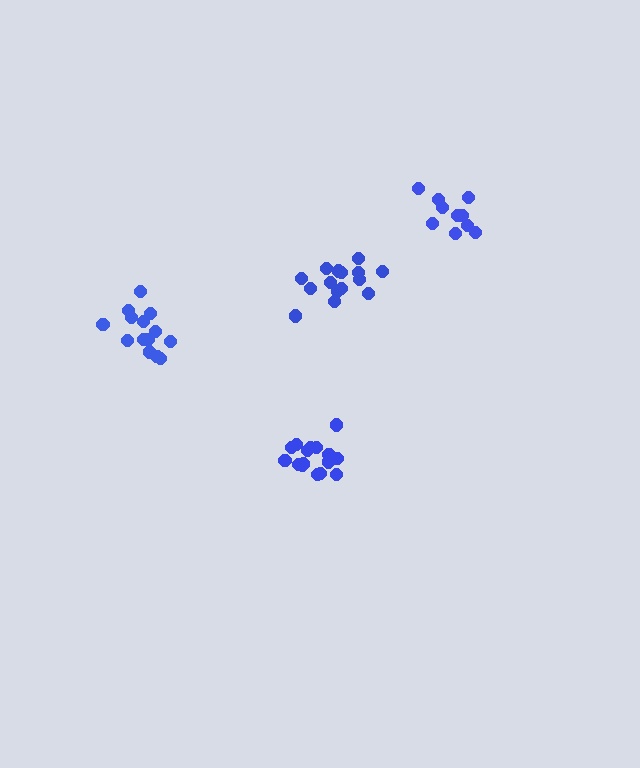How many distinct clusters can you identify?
There are 4 distinct clusters.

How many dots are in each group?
Group 1: 10 dots, Group 2: 14 dots, Group 3: 16 dots, Group 4: 15 dots (55 total).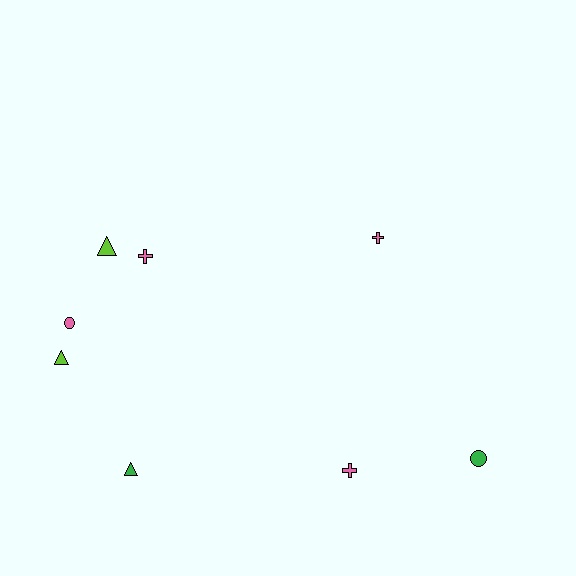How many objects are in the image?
There are 8 objects.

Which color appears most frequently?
Pink, with 4 objects.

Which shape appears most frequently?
Cross, with 3 objects.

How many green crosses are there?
There are no green crosses.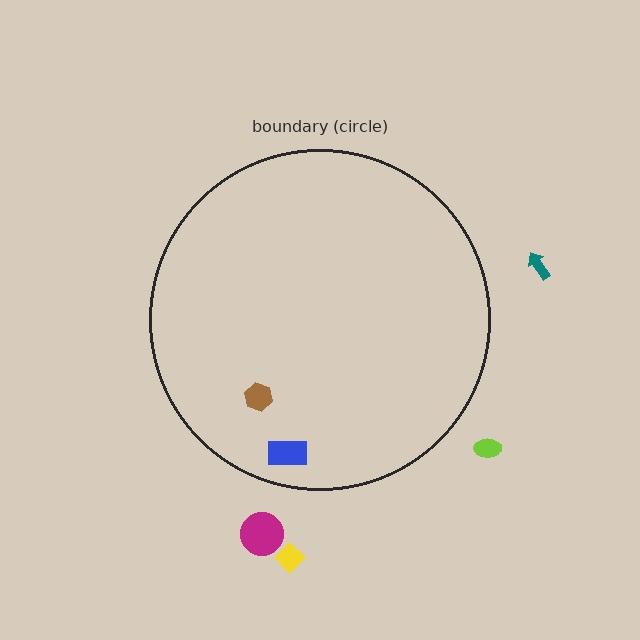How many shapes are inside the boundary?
2 inside, 4 outside.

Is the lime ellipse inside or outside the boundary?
Outside.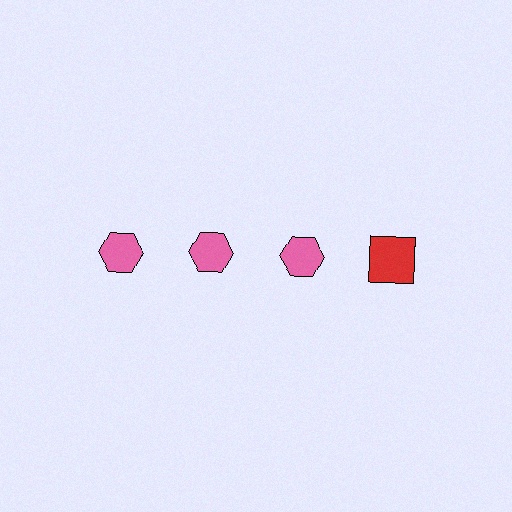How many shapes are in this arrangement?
There are 4 shapes arranged in a grid pattern.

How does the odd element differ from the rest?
It differs in both color (red instead of pink) and shape (square instead of hexagon).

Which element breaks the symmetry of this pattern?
The red square in the top row, second from right column breaks the symmetry. All other shapes are pink hexagons.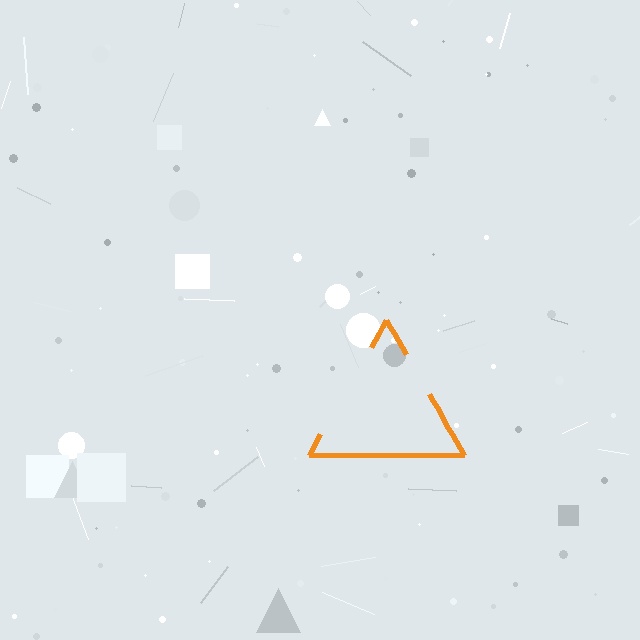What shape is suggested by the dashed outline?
The dashed outline suggests a triangle.